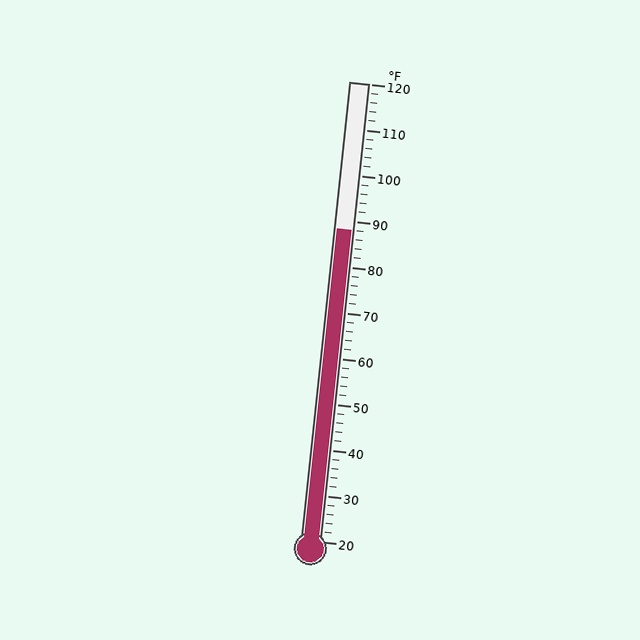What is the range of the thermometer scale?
The thermometer scale ranges from 20°F to 120°F.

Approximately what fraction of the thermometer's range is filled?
The thermometer is filled to approximately 70% of its range.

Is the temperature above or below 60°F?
The temperature is above 60°F.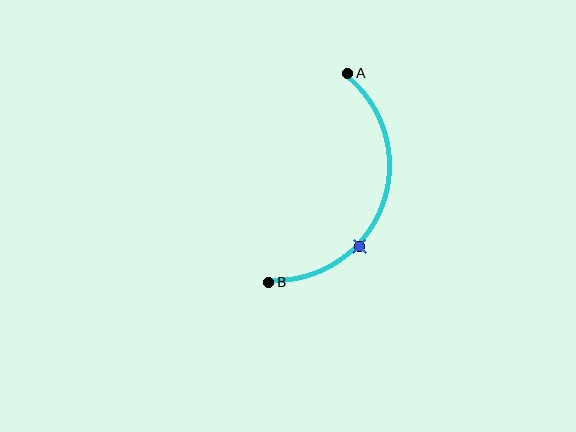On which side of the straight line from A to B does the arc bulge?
The arc bulges to the right of the straight line connecting A and B.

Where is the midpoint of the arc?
The arc midpoint is the point on the curve farthest from the straight line joining A and B. It sits to the right of that line.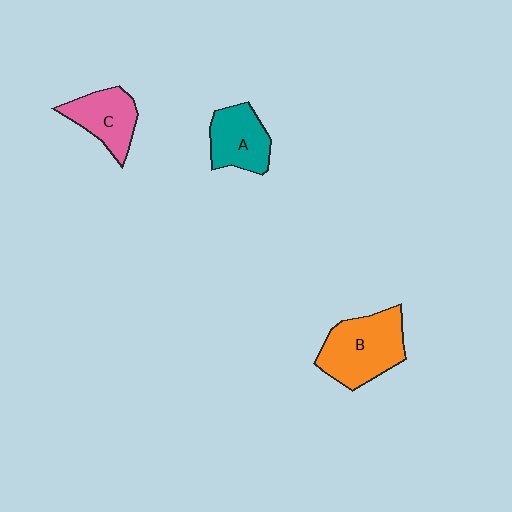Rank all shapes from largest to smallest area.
From largest to smallest: B (orange), A (teal), C (pink).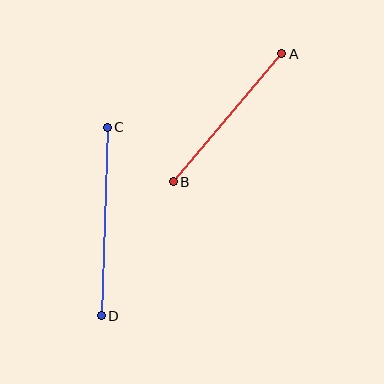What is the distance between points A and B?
The distance is approximately 168 pixels.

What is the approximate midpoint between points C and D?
The midpoint is at approximately (104, 221) pixels.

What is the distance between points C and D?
The distance is approximately 189 pixels.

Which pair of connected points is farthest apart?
Points C and D are farthest apart.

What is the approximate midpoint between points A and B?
The midpoint is at approximately (228, 118) pixels.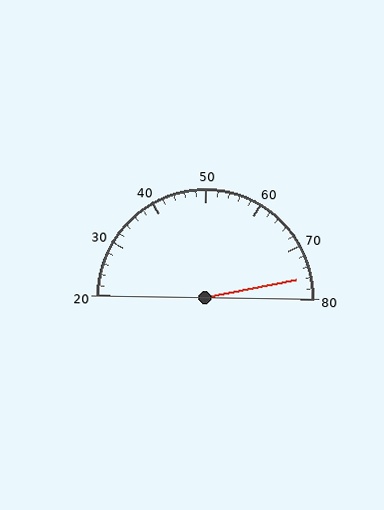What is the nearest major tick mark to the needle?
The nearest major tick mark is 80.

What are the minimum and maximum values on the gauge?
The gauge ranges from 20 to 80.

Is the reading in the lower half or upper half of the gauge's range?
The reading is in the upper half of the range (20 to 80).